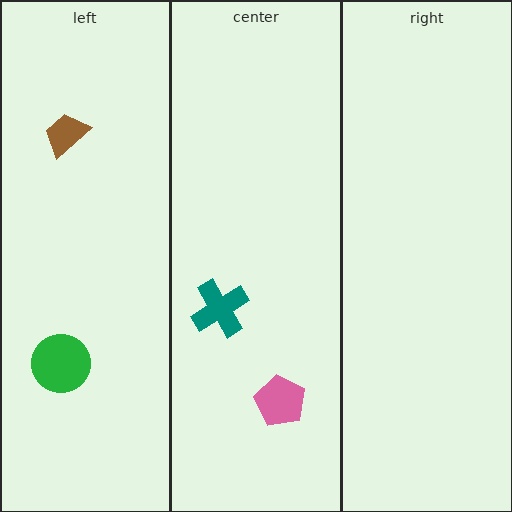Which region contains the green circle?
The left region.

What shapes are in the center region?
The teal cross, the pink pentagon.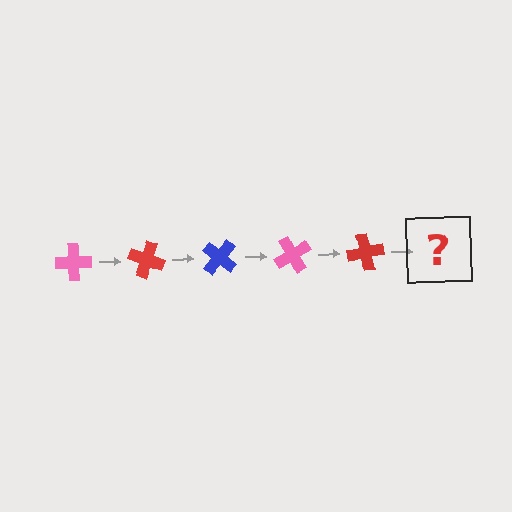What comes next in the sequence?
The next element should be a blue cross, rotated 100 degrees from the start.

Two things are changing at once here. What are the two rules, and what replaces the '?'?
The two rules are that it rotates 20 degrees each step and the color cycles through pink, red, and blue. The '?' should be a blue cross, rotated 100 degrees from the start.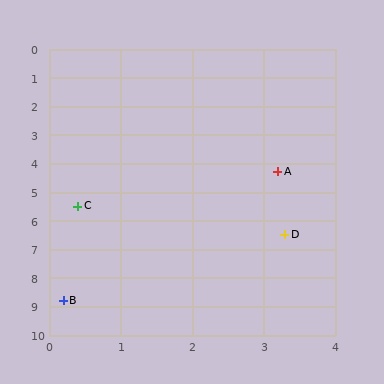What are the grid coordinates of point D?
Point D is at approximately (3.3, 6.5).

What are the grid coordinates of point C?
Point C is at approximately (0.4, 5.5).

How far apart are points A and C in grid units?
Points A and C are about 3.0 grid units apart.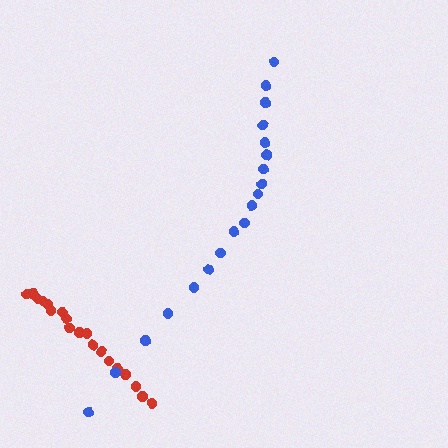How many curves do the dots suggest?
There are 2 distinct paths.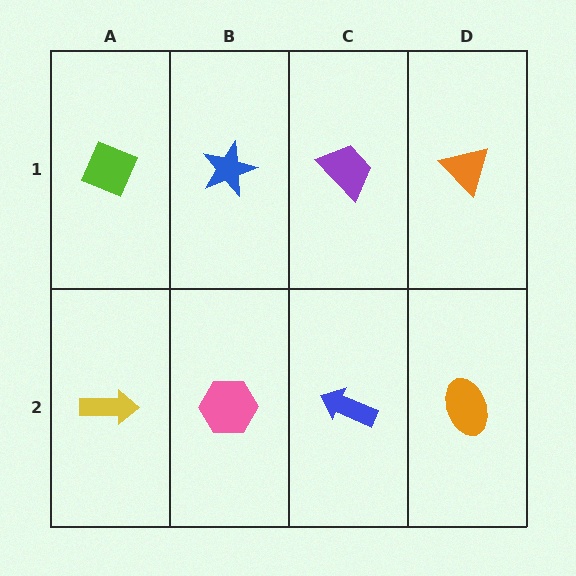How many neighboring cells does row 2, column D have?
2.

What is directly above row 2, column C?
A purple trapezoid.